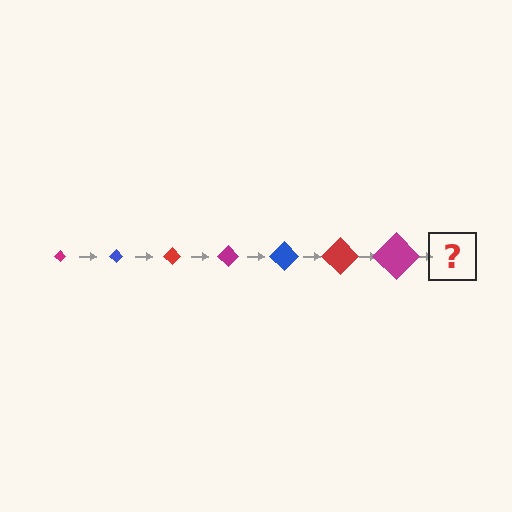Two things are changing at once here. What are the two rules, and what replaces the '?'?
The two rules are that the diamond grows larger each step and the color cycles through magenta, blue, and red. The '?' should be a blue diamond, larger than the previous one.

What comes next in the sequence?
The next element should be a blue diamond, larger than the previous one.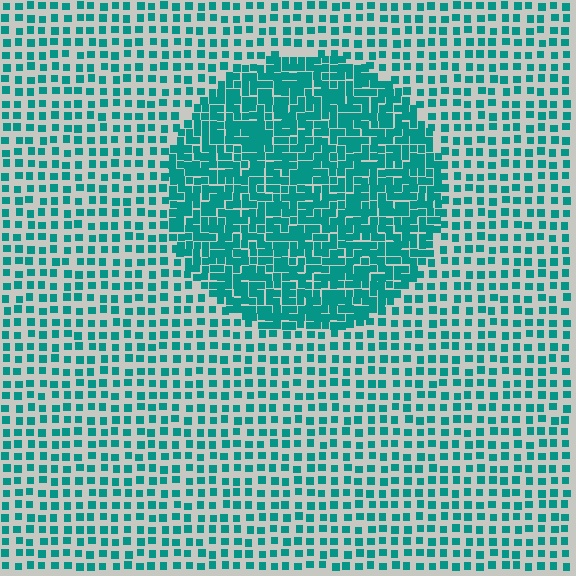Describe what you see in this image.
The image contains small teal elements arranged at two different densities. A circle-shaped region is visible where the elements are more densely packed than the surrounding area.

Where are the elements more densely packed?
The elements are more densely packed inside the circle boundary.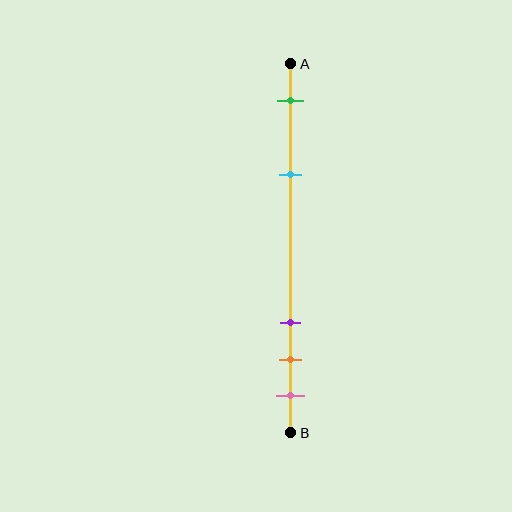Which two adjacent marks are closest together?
The orange and pink marks are the closest adjacent pair.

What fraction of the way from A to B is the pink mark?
The pink mark is approximately 90% (0.9) of the way from A to B.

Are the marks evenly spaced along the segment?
No, the marks are not evenly spaced.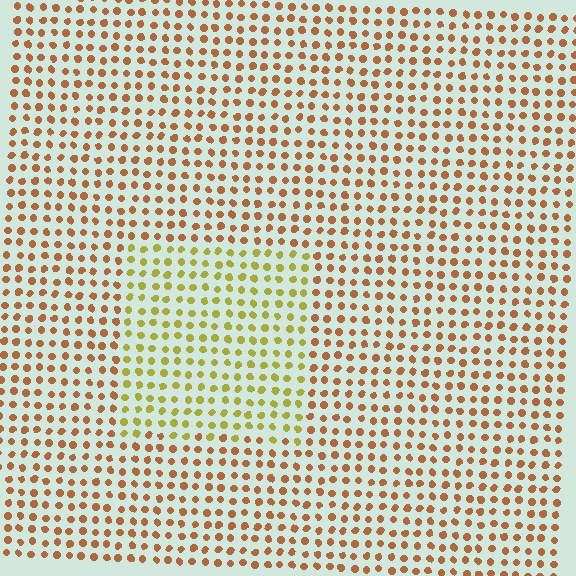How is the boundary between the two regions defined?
The boundary is defined purely by a slight shift in hue (about 41 degrees). Spacing, size, and orientation are identical on both sides.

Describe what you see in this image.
The image is filled with small brown elements in a uniform arrangement. A rectangle-shaped region is visible where the elements are tinted to a slightly different hue, forming a subtle color boundary.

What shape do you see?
I see a rectangle.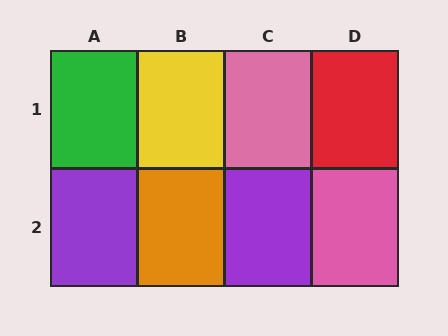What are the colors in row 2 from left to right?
Purple, orange, purple, pink.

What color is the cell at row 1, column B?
Yellow.